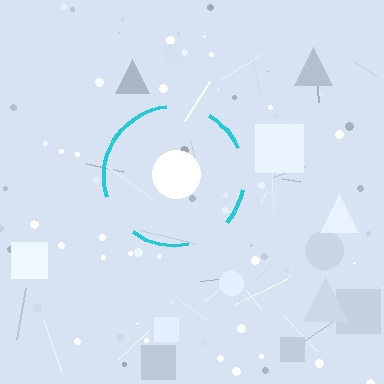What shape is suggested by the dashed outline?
The dashed outline suggests a circle.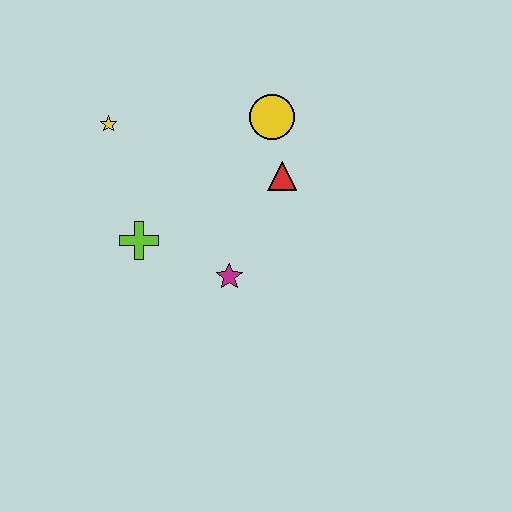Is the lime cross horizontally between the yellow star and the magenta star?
Yes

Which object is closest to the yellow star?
The lime cross is closest to the yellow star.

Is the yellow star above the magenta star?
Yes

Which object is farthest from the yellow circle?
The lime cross is farthest from the yellow circle.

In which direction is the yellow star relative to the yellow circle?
The yellow star is to the left of the yellow circle.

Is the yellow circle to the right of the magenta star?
Yes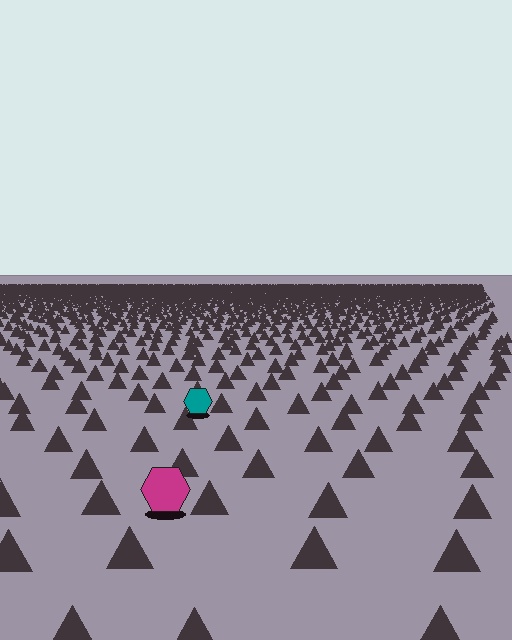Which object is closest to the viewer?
The magenta hexagon is closest. The texture marks near it are larger and more spread out.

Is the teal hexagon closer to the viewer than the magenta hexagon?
No. The magenta hexagon is closer — you can tell from the texture gradient: the ground texture is coarser near it.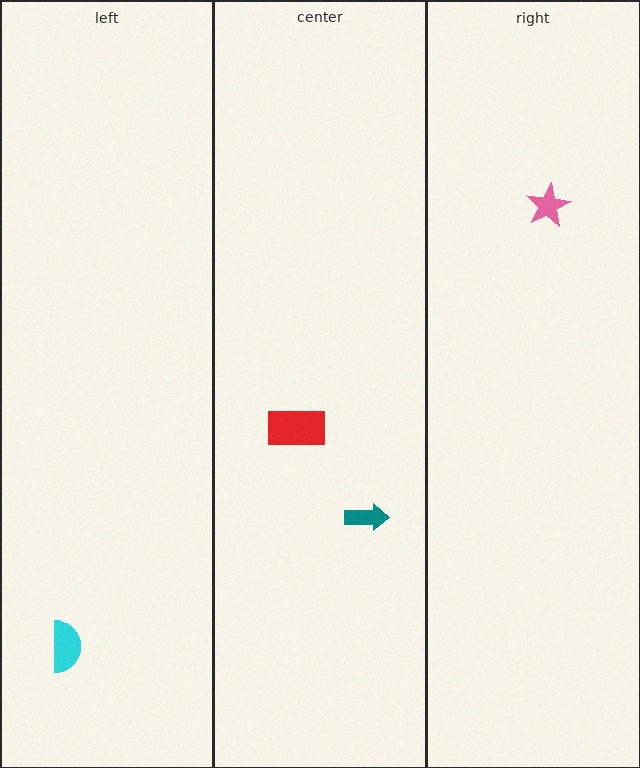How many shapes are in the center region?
2.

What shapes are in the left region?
The cyan semicircle.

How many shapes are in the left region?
1.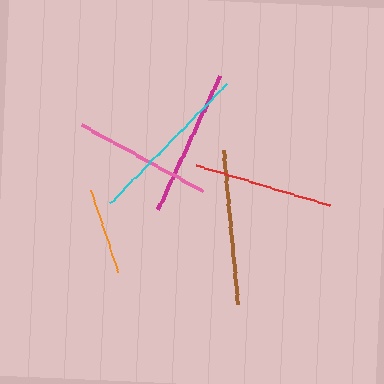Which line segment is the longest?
The cyan line is the longest at approximately 167 pixels.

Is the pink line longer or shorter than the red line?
The red line is longer than the pink line.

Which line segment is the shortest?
The orange line is the shortest at approximately 86 pixels.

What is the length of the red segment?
The red segment is approximately 139 pixels long.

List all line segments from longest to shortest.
From longest to shortest: cyan, brown, magenta, red, pink, orange.